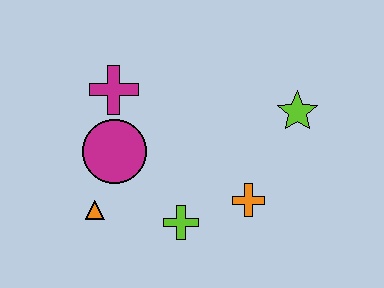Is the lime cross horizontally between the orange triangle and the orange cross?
Yes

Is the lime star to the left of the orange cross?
No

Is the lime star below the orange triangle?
No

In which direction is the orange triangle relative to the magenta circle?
The orange triangle is below the magenta circle.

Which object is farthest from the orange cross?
The magenta cross is farthest from the orange cross.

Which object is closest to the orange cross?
The lime cross is closest to the orange cross.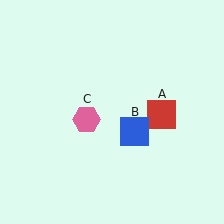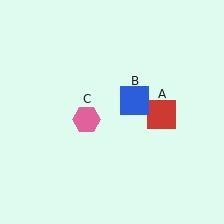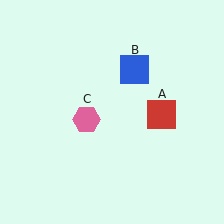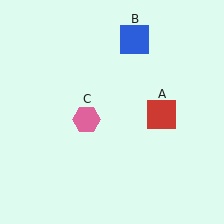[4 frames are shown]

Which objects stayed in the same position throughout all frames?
Red square (object A) and pink hexagon (object C) remained stationary.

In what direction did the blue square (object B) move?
The blue square (object B) moved up.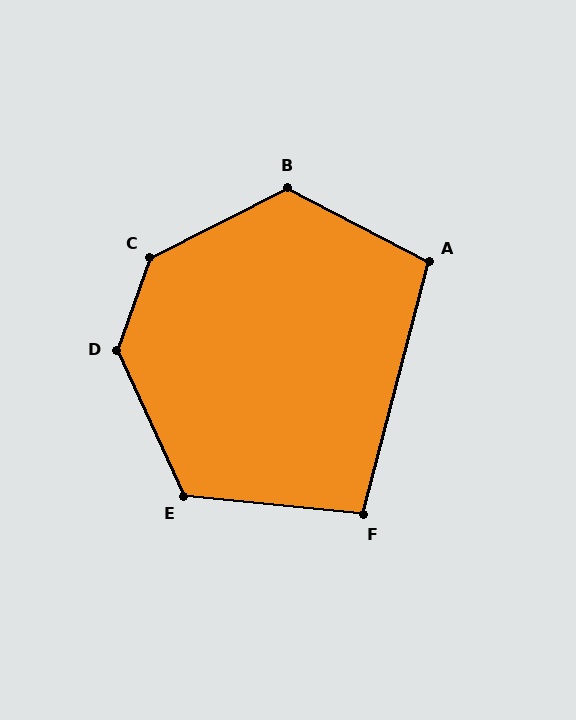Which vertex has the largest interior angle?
C, at approximately 137 degrees.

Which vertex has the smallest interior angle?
F, at approximately 99 degrees.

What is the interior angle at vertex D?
Approximately 136 degrees (obtuse).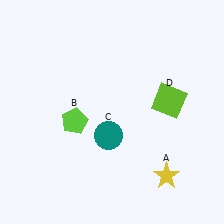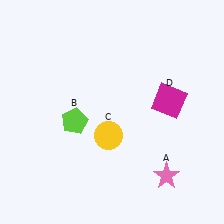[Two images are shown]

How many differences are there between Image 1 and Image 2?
There are 3 differences between the two images.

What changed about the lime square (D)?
In Image 1, D is lime. In Image 2, it changed to magenta.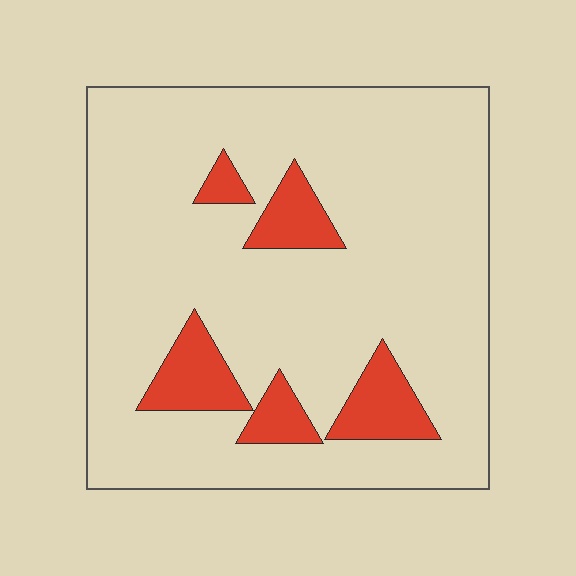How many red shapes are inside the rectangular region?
5.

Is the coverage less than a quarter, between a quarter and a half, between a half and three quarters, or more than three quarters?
Less than a quarter.